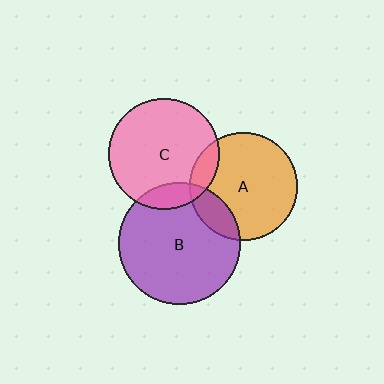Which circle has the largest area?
Circle B (purple).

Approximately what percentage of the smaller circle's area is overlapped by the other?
Approximately 10%.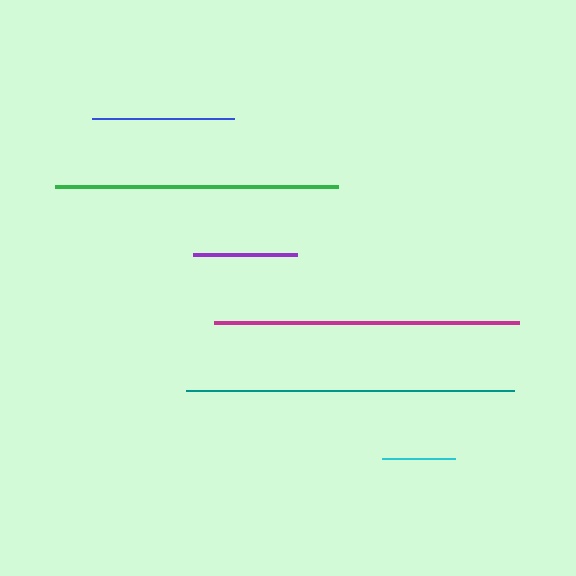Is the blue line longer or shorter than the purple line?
The blue line is longer than the purple line.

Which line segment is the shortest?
The cyan line is the shortest at approximately 74 pixels.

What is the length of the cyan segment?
The cyan segment is approximately 74 pixels long.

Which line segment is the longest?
The teal line is the longest at approximately 328 pixels.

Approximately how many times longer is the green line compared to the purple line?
The green line is approximately 2.7 times the length of the purple line.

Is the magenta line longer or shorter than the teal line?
The teal line is longer than the magenta line.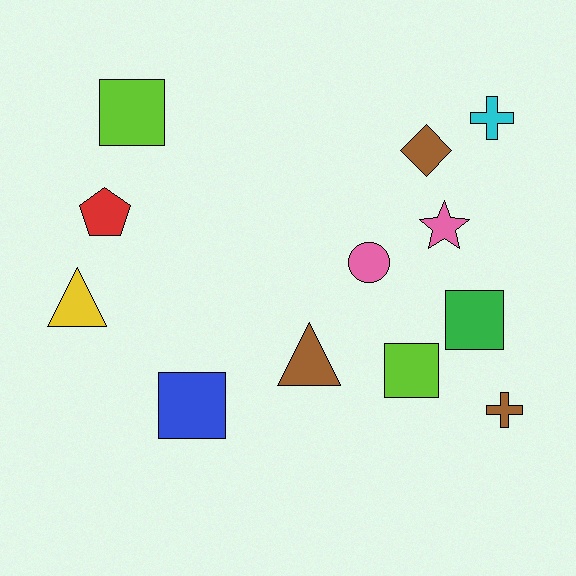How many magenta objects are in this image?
There are no magenta objects.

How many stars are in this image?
There is 1 star.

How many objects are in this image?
There are 12 objects.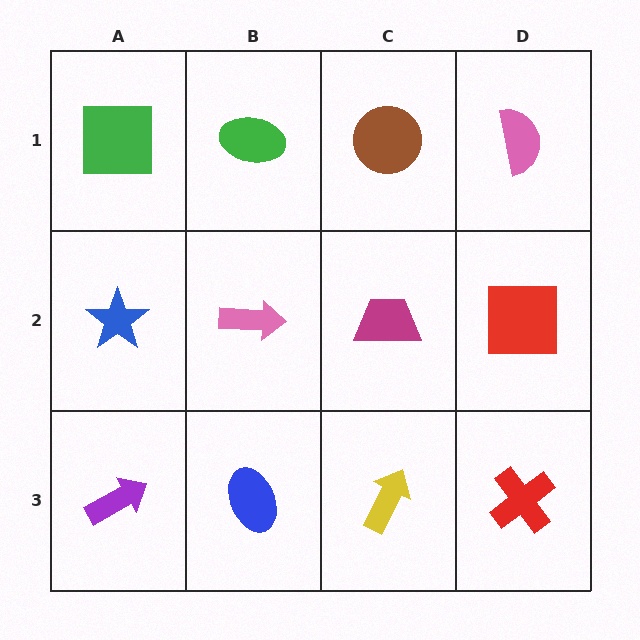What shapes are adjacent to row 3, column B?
A pink arrow (row 2, column B), a purple arrow (row 3, column A), a yellow arrow (row 3, column C).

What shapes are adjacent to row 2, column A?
A green square (row 1, column A), a purple arrow (row 3, column A), a pink arrow (row 2, column B).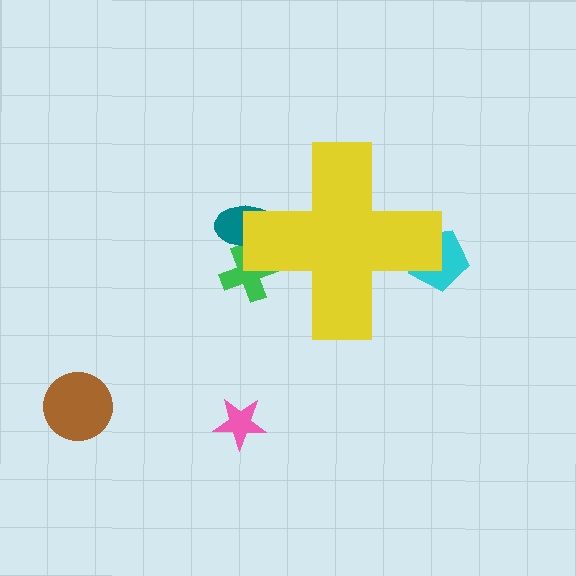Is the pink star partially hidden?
No, the pink star is fully visible.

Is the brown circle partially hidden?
No, the brown circle is fully visible.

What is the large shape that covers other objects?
A yellow cross.